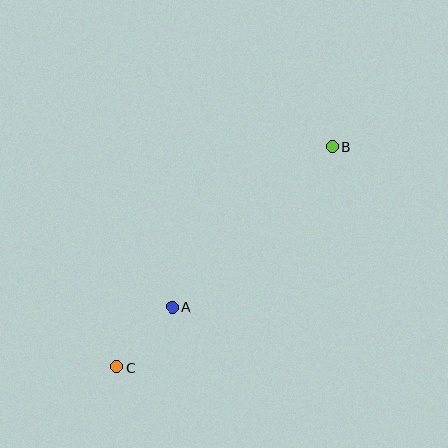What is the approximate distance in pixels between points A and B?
The distance between A and B is approximately 227 pixels.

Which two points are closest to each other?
Points A and C are closest to each other.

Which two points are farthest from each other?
Points B and C are farthest from each other.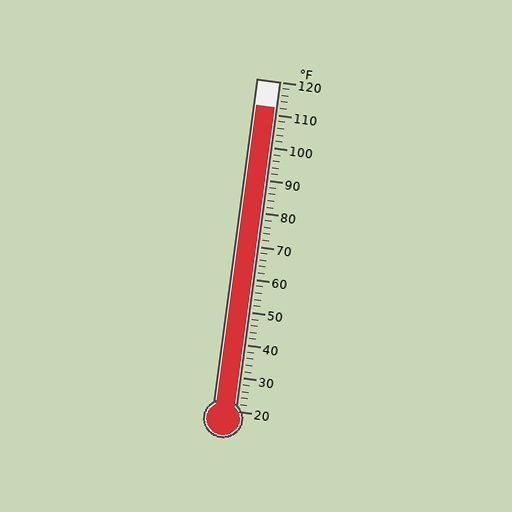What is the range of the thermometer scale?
The thermometer scale ranges from 20°F to 120°F.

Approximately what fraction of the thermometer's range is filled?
The thermometer is filled to approximately 90% of its range.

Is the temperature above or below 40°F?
The temperature is above 40°F.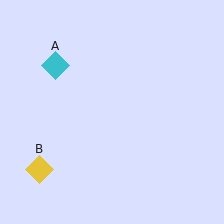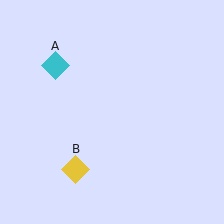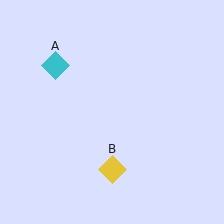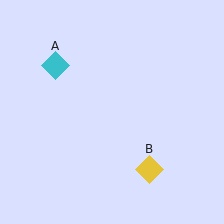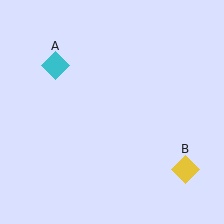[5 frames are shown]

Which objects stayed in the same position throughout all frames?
Cyan diamond (object A) remained stationary.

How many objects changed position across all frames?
1 object changed position: yellow diamond (object B).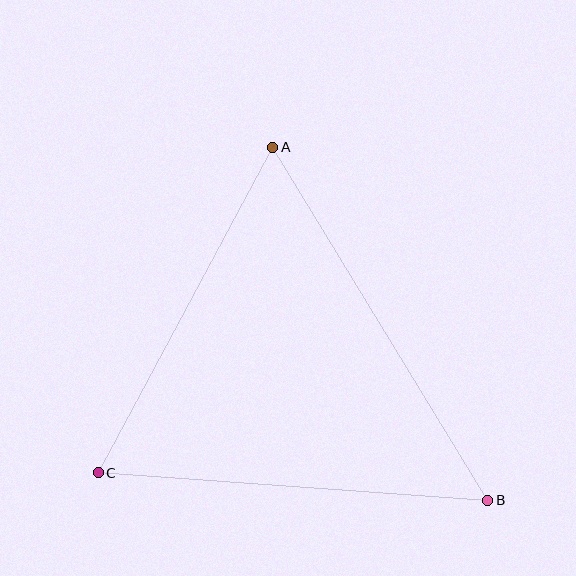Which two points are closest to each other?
Points A and C are closest to each other.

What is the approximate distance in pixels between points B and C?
The distance between B and C is approximately 390 pixels.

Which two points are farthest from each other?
Points A and B are farthest from each other.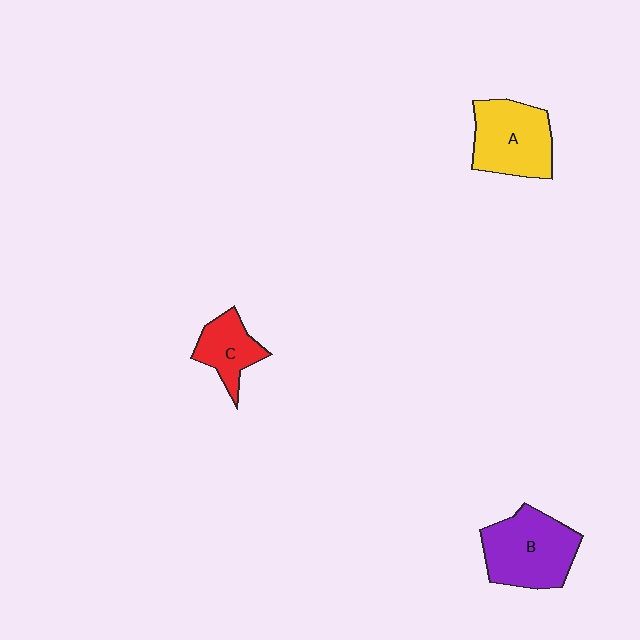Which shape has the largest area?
Shape B (purple).